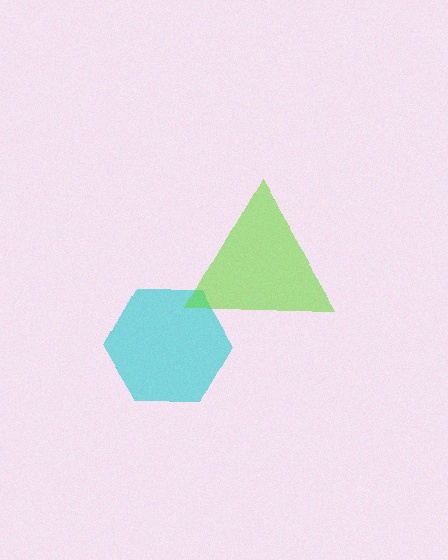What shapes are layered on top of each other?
The layered shapes are: a cyan hexagon, a lime triangle.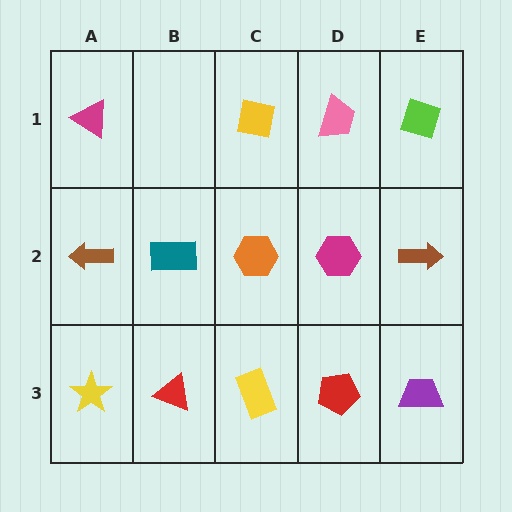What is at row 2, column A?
A brown arrow.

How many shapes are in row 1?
4 shapes.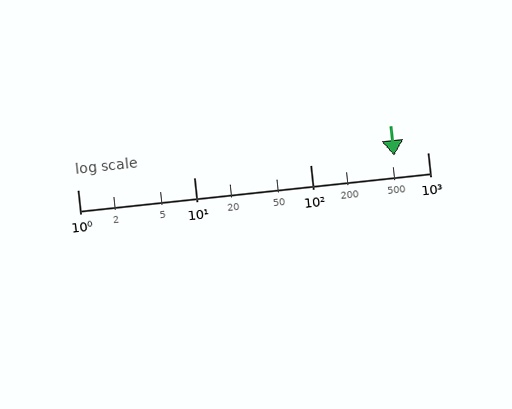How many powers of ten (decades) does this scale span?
The scale spans 3 decades, from 1 to 1000.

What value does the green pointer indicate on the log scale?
The pointer indicates approximately 520.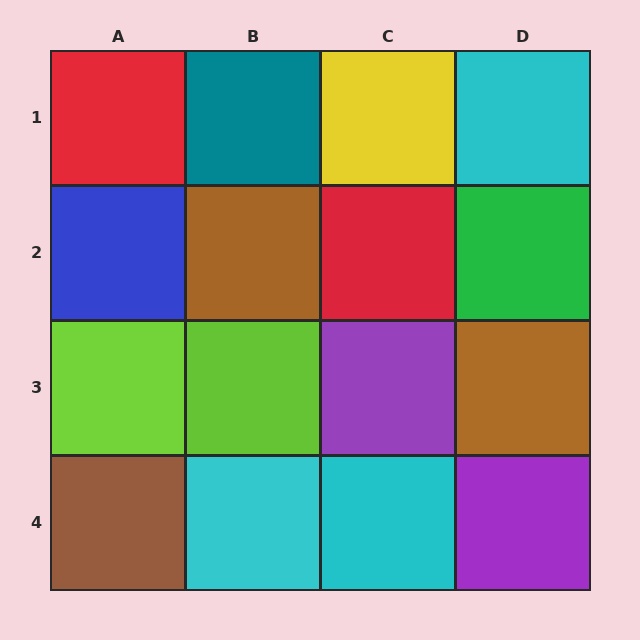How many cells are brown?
3 cells are brown.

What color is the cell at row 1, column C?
Yellow.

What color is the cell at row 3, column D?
Brown.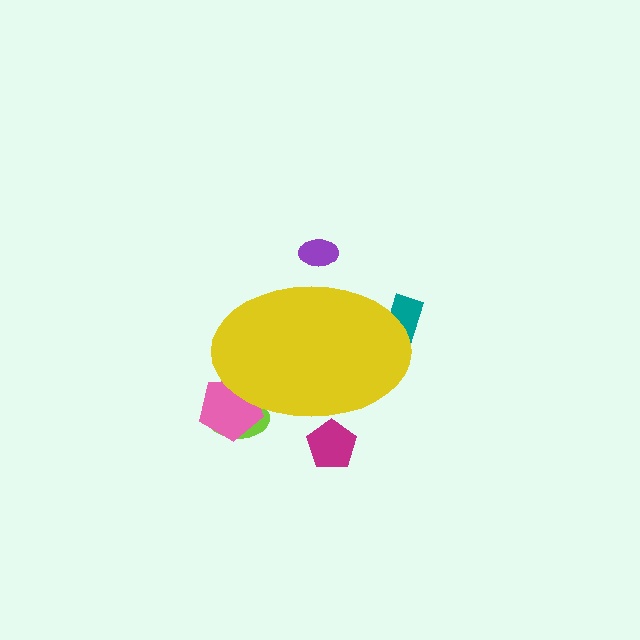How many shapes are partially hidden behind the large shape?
5 shapes are partially hidden.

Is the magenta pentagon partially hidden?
Yes, the magenta pentagon is partially hidden behind the yellow ellipse.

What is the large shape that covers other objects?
A yellow ellipse.